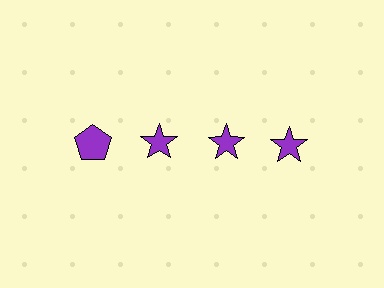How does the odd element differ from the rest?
It has a different shape: pentagon instead of star.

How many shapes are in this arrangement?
There are 4 shapes arranged in a grid pattern.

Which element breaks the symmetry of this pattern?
The purple pentagon in the top row, leftmost column breaks the symmetry. All other shapes are purple stars.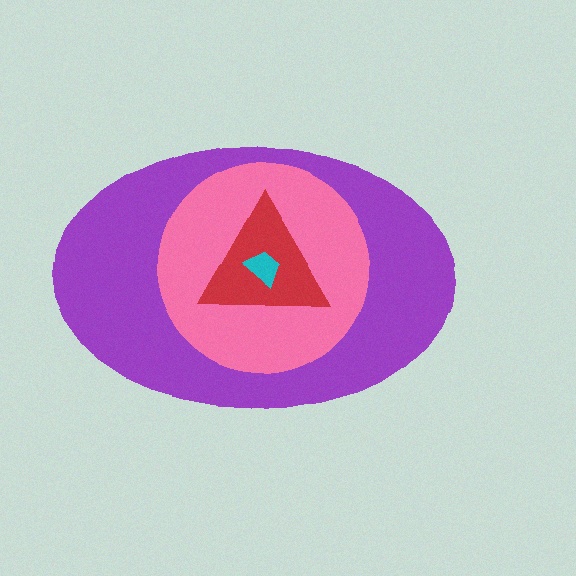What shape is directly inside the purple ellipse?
The pink circle.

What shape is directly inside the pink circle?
The red triangle.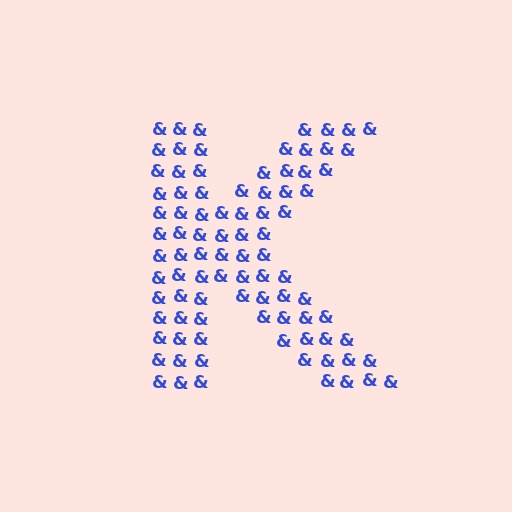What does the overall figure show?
The overall figure shows the letter K.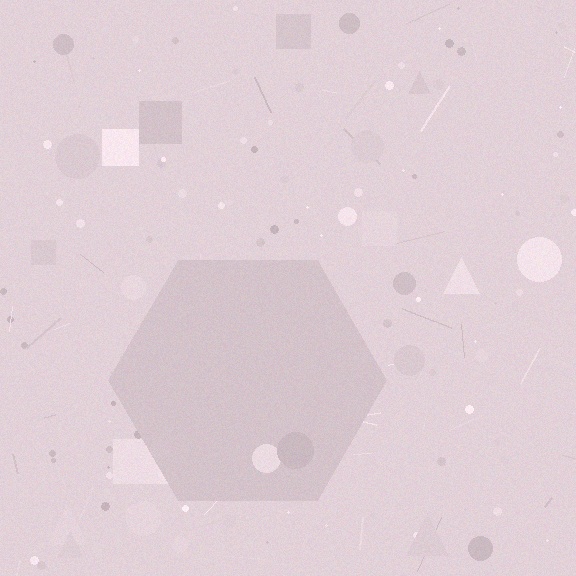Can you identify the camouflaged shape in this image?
The camouflaged shape is a hexagon.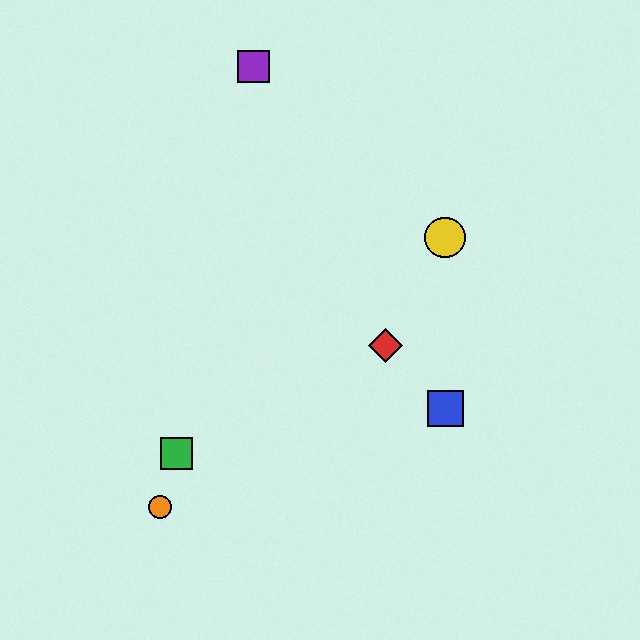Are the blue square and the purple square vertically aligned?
No, the blue square is at x≈445 and the purple square is at x≈254.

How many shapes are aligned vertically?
2 shapes (the blue square, the yellow circle) are aligned vertically.